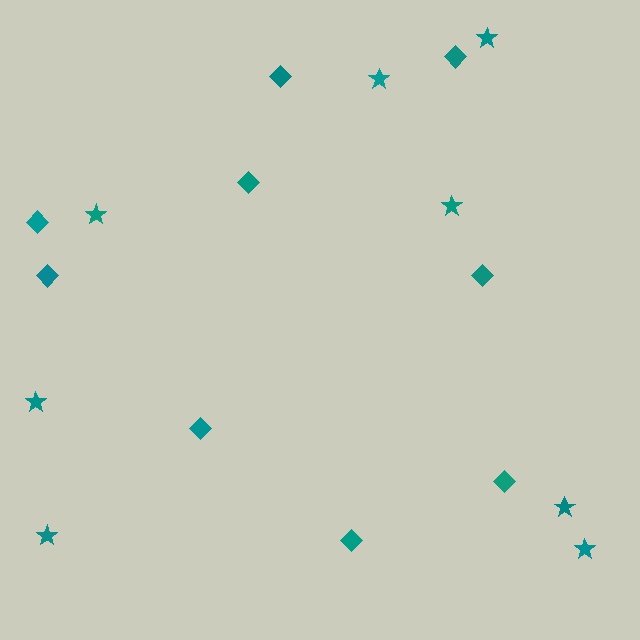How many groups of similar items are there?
There are 2 groups: one group of diamonds (9) and one group of stars (8).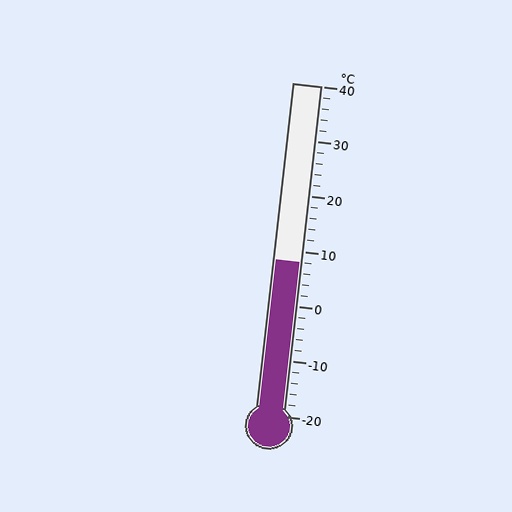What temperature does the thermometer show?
The thermometer shows approximately 8°C.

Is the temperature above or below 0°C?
The temperature is above 0°C.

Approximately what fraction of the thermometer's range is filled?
The thermometer is filled to approximately 45% of its range.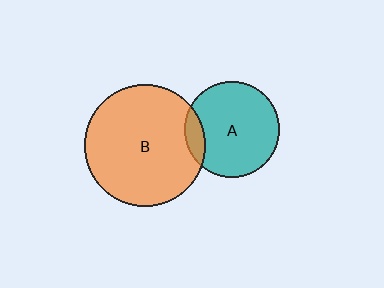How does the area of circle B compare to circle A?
Approximately 1.6 times.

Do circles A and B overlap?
Yes.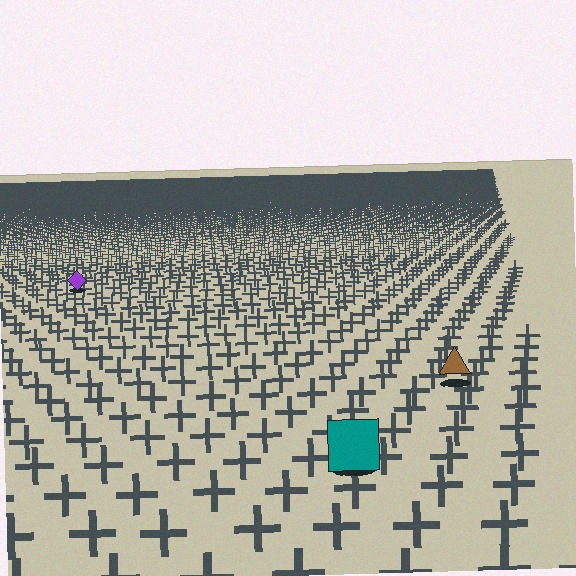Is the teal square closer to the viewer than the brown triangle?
Yes. The teal square is closer — you can tell from the texture gradient: the ground texture is coarser near it.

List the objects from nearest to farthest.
From nearest to farthest: the teal square, the brown triangle, the purple diamond.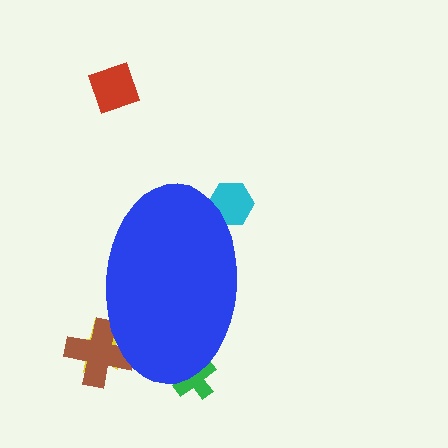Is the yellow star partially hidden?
Yes, the yellow star is partially hidden behind the blue ellipse.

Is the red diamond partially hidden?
No, the red diamond is fully visible.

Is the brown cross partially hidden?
Yes, the brown cross is partially hidden behind the blue ellipse.